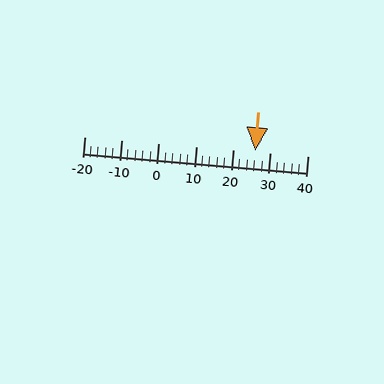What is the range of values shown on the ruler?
The ruler shows values from -20 to 40.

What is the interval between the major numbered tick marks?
The major tick marks are spaced 10 units apart.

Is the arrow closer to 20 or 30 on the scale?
The arrow is closer to 30.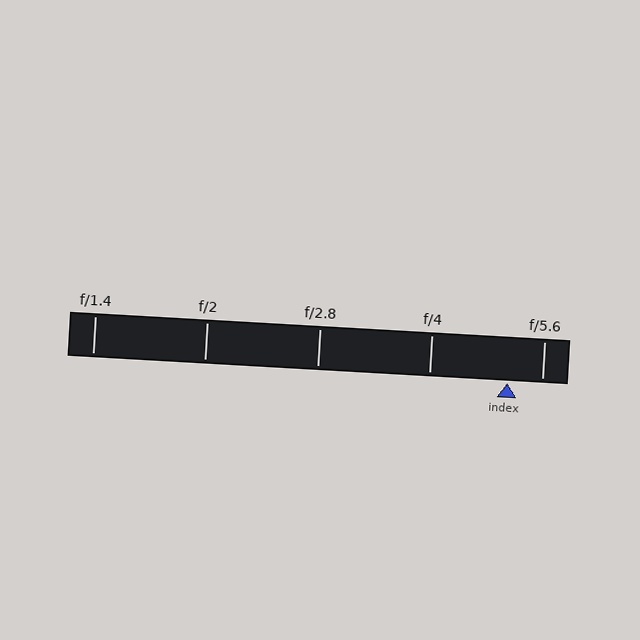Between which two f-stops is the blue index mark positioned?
The index mark is between f/4 and f/5.6.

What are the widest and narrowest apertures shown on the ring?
The widest aperture shown is f/1.4 and the narrowest is f/5.6.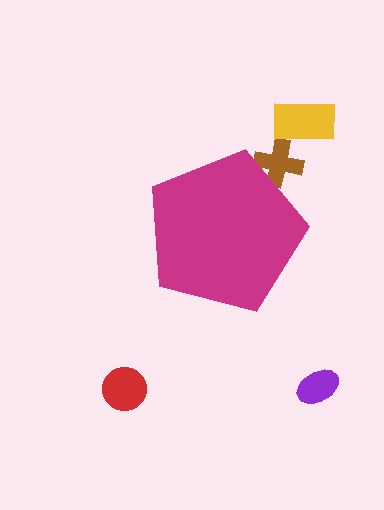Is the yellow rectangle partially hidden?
No, the yellow rectangle is fully visible.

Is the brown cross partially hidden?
Yes, the brown cross is partially hidden behind the magenta pentagon.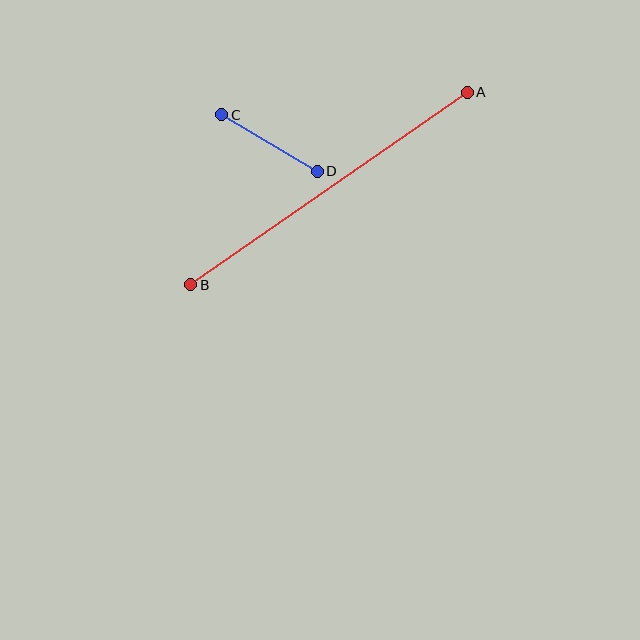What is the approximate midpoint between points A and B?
The midpoint is at approximately (329, 189) pixels.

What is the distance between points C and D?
The distance is approximately 111 pixels.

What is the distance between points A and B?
The distance is approximately 337 pixels.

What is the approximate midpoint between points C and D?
The midpoint is at approximately (270, 143) pixels.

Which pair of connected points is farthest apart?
Points A and B are farthest apart.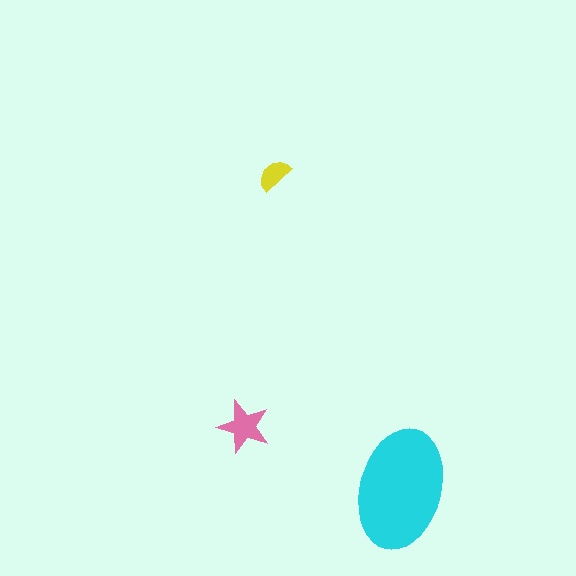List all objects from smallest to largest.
The yellow semicircle, the pink star, the cyan ellipse.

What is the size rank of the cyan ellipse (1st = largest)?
1st.